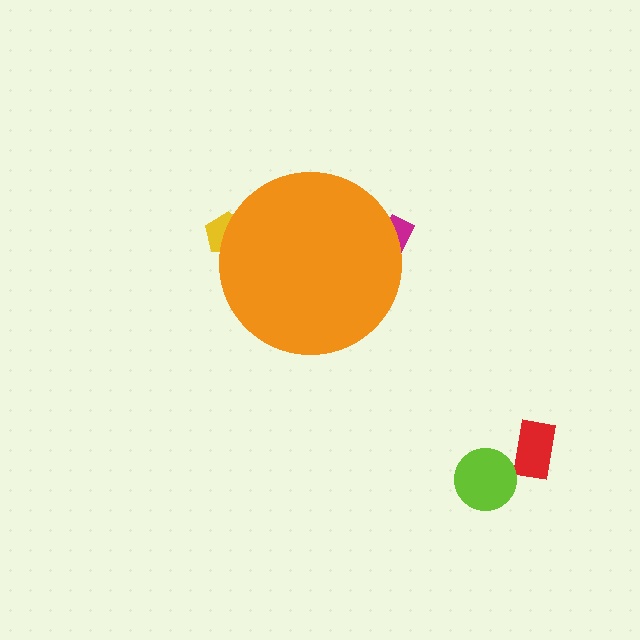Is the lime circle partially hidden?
No, the lime circle is fully visible.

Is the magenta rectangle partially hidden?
Yes, the magenta rectangle is partially hidden behind the orange circle.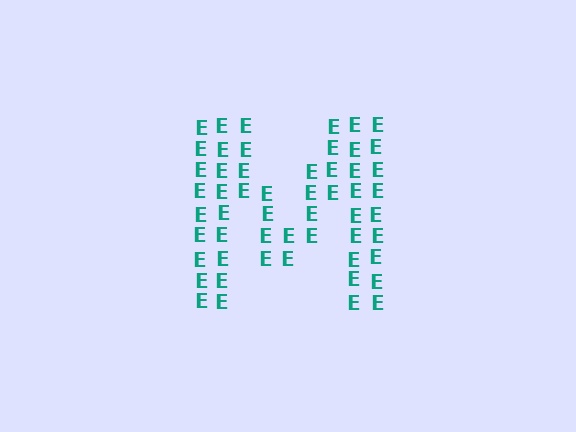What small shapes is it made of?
It is made of small letter E's.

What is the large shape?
The large shape is the letter M.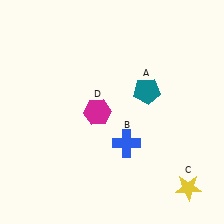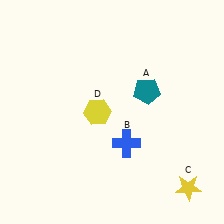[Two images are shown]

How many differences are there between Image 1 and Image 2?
There is 1 difference between the two images.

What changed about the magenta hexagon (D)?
In Image 1, D is magenta. In Image 2, it changed to yellow.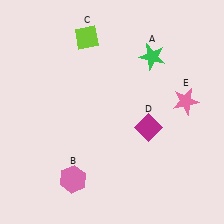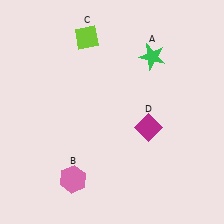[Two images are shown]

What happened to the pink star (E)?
The pink star (E) was removed in Image 2. It was in the top-right area of Image 1.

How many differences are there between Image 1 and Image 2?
There is 1 difference between the two images.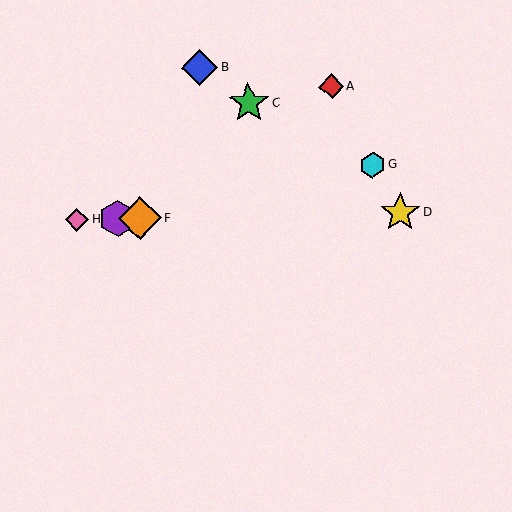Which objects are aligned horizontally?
Objects D, E, F, H are aligned horizontally.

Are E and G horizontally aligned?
No, E is at y≈219 and G is at y≈165.